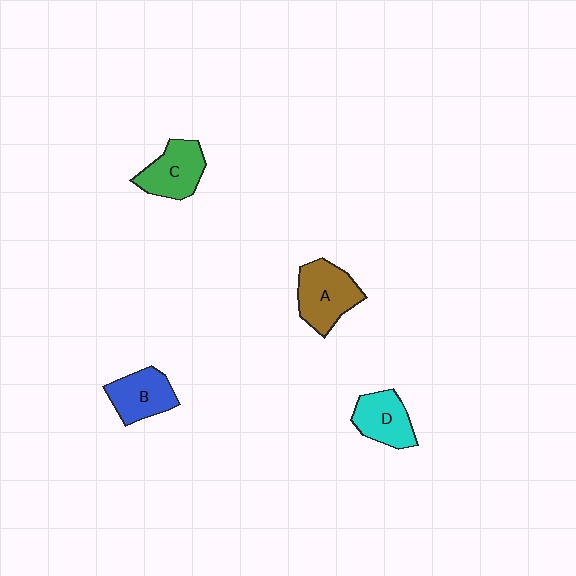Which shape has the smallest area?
Shape D (cyan).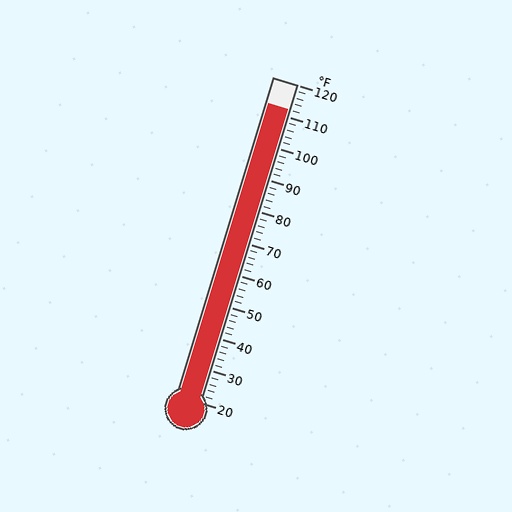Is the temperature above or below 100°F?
The temperature is above 100°F.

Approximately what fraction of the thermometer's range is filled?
The thermometer is filled to approximately 90% of its range.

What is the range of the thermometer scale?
The thermometer scale ranges from 20°F to 120°F.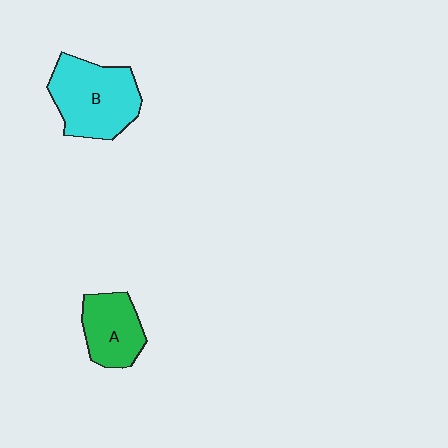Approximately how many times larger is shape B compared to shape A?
Approximately 1.5 times.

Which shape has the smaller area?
Shape A (green).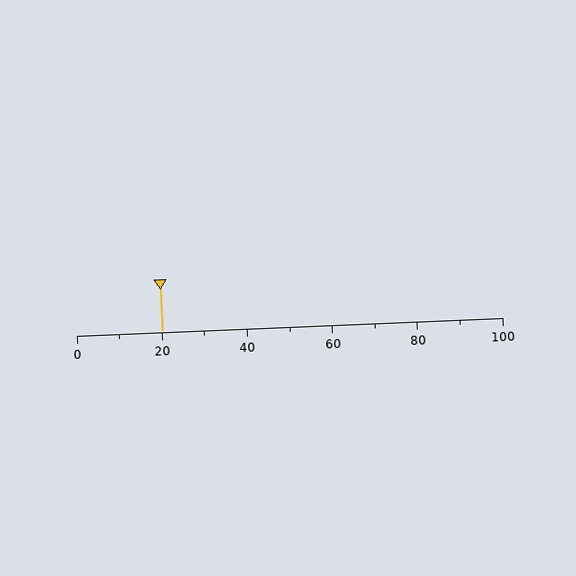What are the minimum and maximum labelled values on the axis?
The axis runs from 0 to 100.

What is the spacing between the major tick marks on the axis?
The major ticks are spaced 20 apart.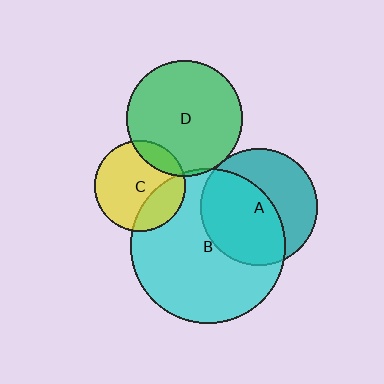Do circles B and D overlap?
Yes.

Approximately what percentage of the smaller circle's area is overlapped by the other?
Approximately 5%.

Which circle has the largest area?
Circle B (cyan).